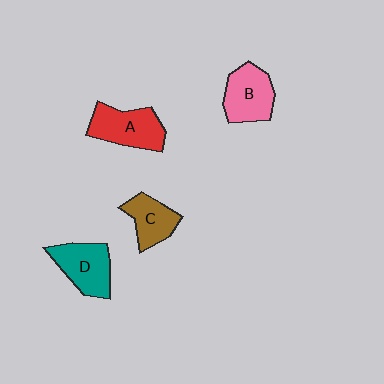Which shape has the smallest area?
Shape C (brown).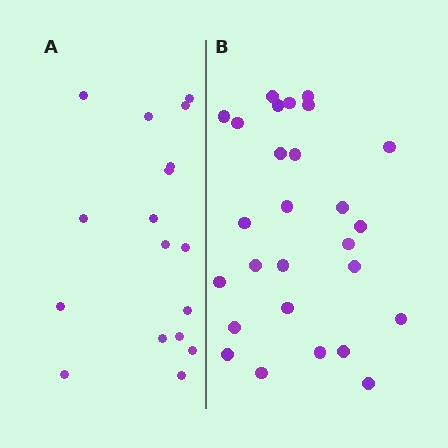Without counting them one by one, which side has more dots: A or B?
Region B (the right region) has more dots.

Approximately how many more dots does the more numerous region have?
Region B has roughly 10 or so more dots than region A.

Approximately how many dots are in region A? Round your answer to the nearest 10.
About 20 dots. (The exact count is 17, which rounds to 20.)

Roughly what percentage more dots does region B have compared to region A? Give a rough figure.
About 60% more.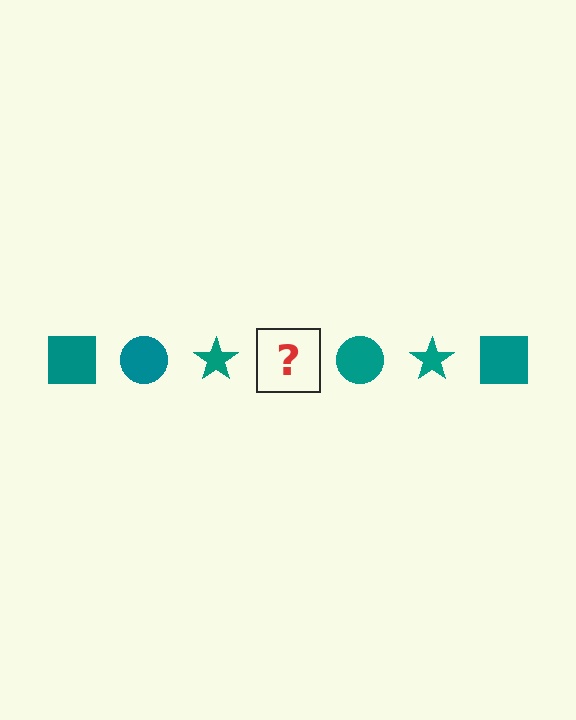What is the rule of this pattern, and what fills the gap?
The rule is that the pattern cycles through square, circle, star shapes in teal. The gap should be filled with a teal square.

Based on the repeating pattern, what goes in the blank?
The blank should be a teal square.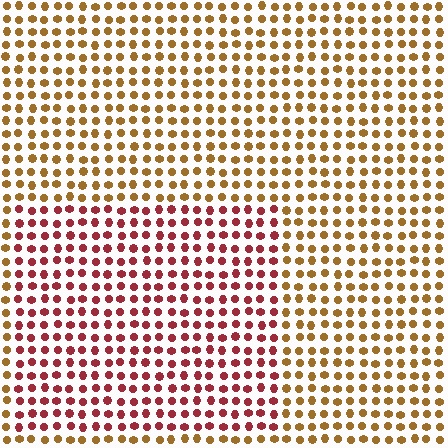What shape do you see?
I see a rectangle.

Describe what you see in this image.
The image is filled with small brown elements in a uniform arrangement. A rectangle-shaped region is visible where the elements are tinted to a slightly different hue, forming a subtle color boundary.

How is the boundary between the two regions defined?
The boundary is defined purely by a slight shift in hue (about 46 degrees). Spacing, size, and orientation are identical on both sides.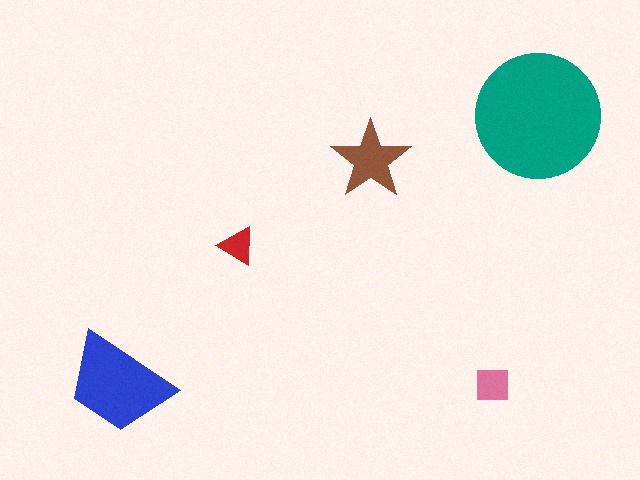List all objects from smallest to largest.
The red triangle, the pink square, the brown star, the blue trapezoid, the teal circle.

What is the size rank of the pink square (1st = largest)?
4th.